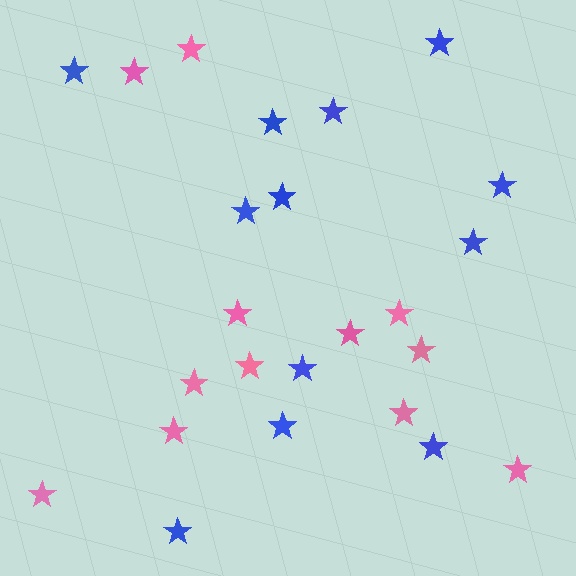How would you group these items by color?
There are 2 groups: one group of blue stars (12) and one group of pink stars (12).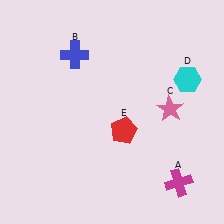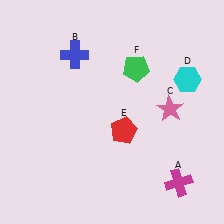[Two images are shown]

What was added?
A green pentagon (F) was added in Image 2.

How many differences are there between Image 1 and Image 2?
There is 1 difference between the two images.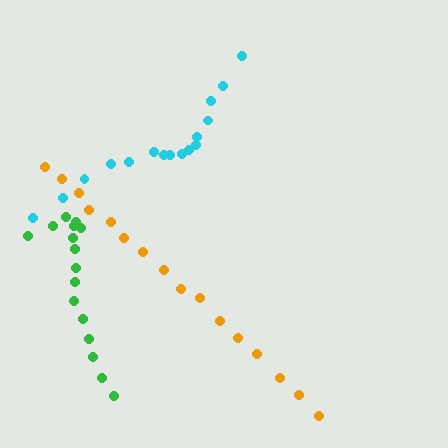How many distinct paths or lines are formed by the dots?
There are 3 distinct paths.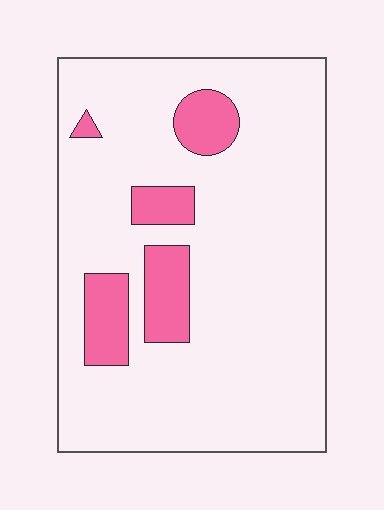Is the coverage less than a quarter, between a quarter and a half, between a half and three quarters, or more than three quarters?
Less than a quarter.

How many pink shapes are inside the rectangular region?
5.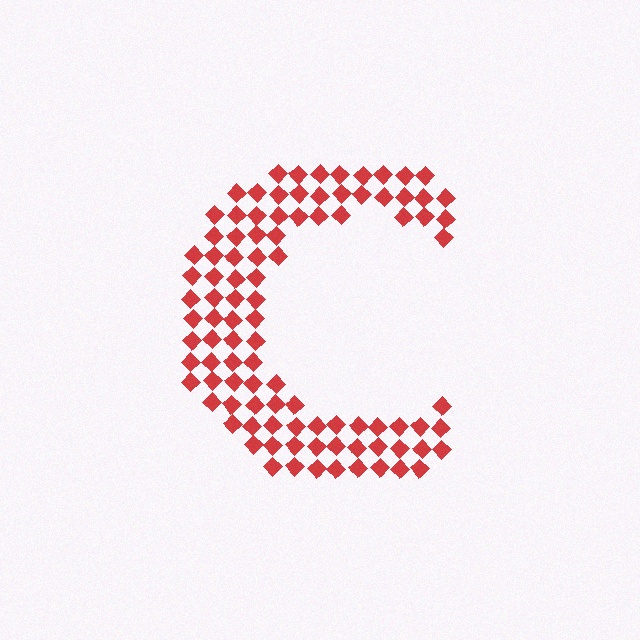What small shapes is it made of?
It is made of small diamonds.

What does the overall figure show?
The overall figure shows the letter C.